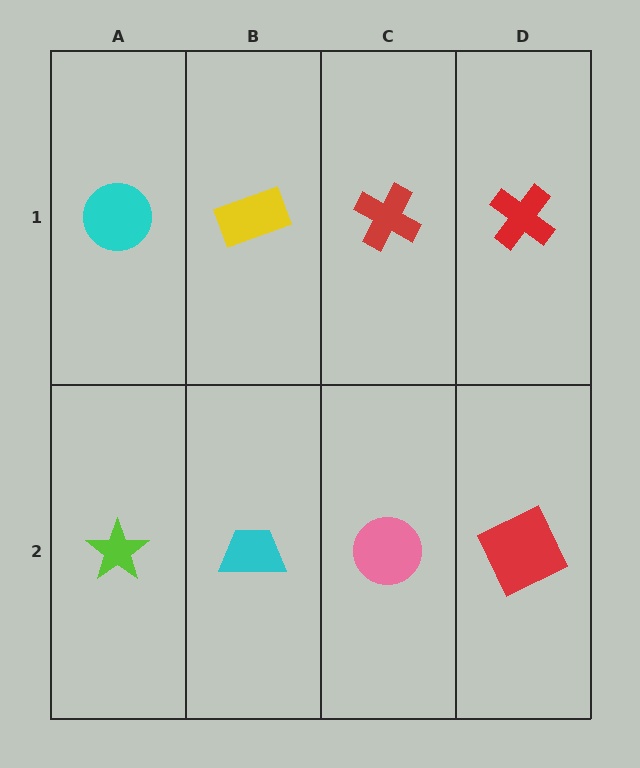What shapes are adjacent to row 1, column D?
A red square (row 2, column D), a red cross (row 1, column C).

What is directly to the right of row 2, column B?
A pink circle.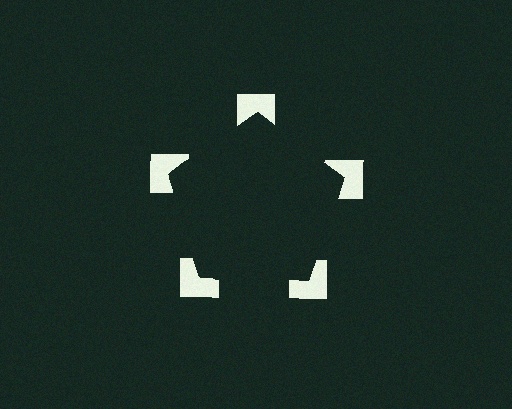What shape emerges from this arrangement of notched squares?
An illusory pentagon — its edges are inferred from the aligned wedge cuts in the notched squares, not physically drawn.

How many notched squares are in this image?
There are 5 — one at each vertex of the illusory pentagon.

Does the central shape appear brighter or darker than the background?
It typically appears slightly darker than the background, even though no actual brightness change is drawn.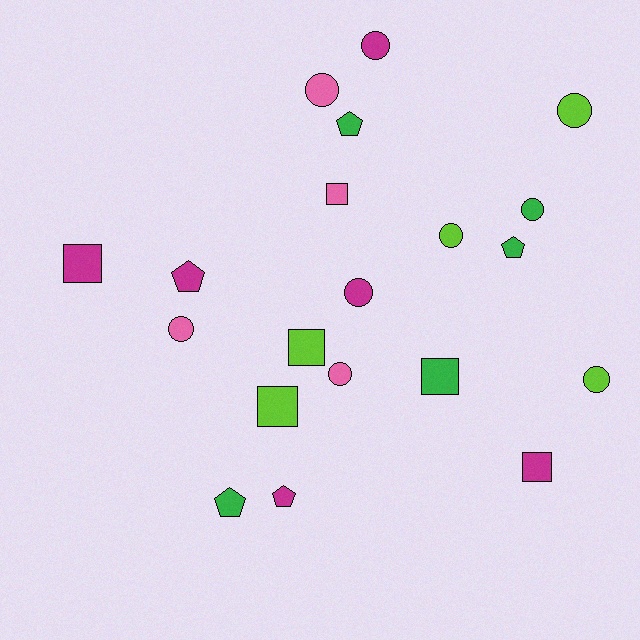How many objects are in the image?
There are 20 objects.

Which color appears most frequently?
Magenta, with 6 objects.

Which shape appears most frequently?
Circle, with 9 objects.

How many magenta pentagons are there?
There are 2 magenta pentagons.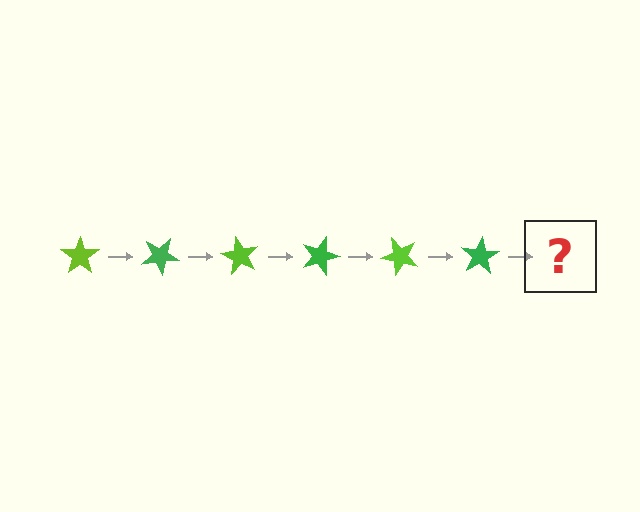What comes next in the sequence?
The next element should be a lime star, rotated 180 degrees from the start.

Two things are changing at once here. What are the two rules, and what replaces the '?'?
The two rules are that it rotates 30 degrees each step and the color cycles through lime and green. The '?' should be a lime star, rotated 180 degrees from the start.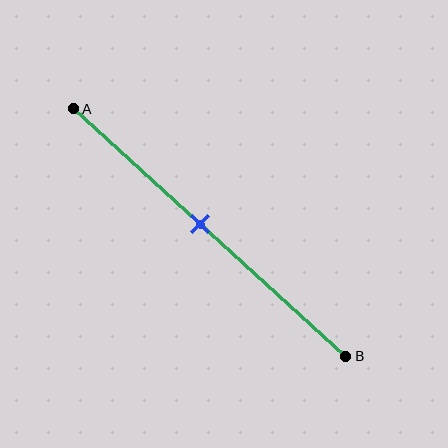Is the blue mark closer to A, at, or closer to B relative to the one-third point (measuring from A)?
The blue mark is closer to point B than the one-third point of segment AB.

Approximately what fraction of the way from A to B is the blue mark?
The blue mark is approximately 45% of the way from A to B.